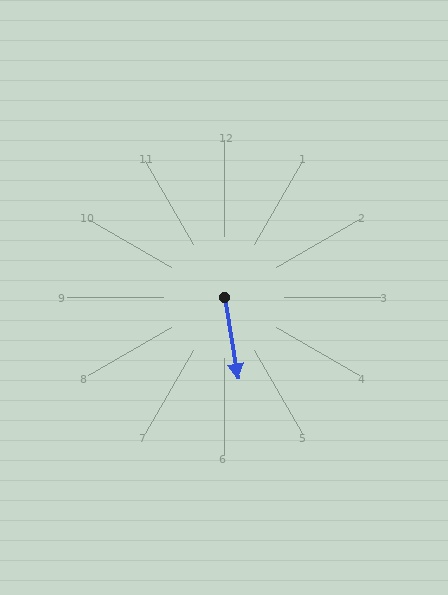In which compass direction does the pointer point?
South.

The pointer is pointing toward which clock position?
Roughly 6 o'clock.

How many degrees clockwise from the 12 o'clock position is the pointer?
Approximately 170 degrees.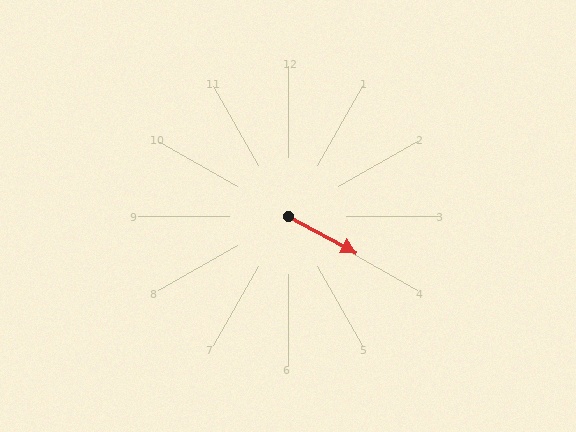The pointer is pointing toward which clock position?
Roughly 4 o'clock.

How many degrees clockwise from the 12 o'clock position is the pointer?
Approximately 118 degrees.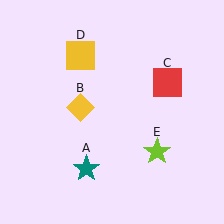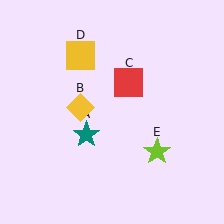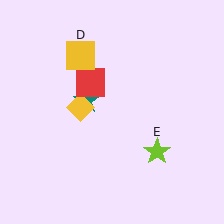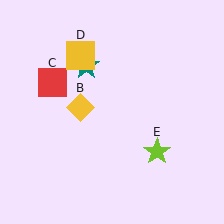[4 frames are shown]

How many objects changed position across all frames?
2 objects changed position: teal star (object A), red square (object C).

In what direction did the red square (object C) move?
The red square (object C) moved left.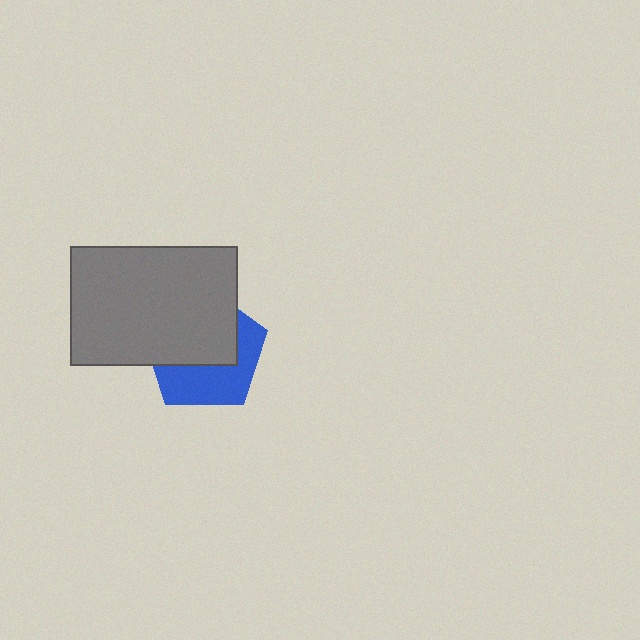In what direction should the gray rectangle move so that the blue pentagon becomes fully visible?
The gray rectangle should move toward the upper-left. That is the shortest direction to clear the overlap and leave the blue pentagon fully visible.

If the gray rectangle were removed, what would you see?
You would see the complete blue pentagon.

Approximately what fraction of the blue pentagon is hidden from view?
Roughly 54% of the blue pentagon is hidden behind the gray rectangle.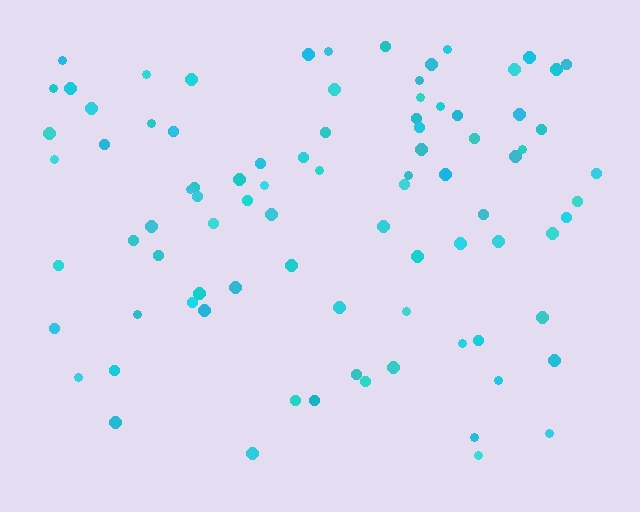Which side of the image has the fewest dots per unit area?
The bottom.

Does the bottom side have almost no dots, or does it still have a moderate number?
Still a moderate number, just noticeably fewer than the top.